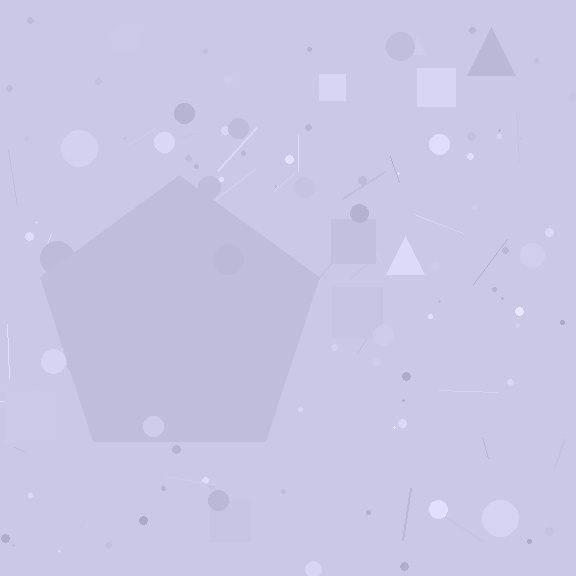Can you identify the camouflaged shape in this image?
The camouflaged shape is a pentagon.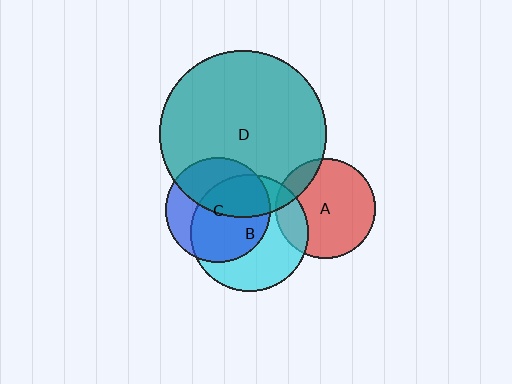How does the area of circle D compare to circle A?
Approximately 2.8 times.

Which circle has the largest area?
Circle D (teal).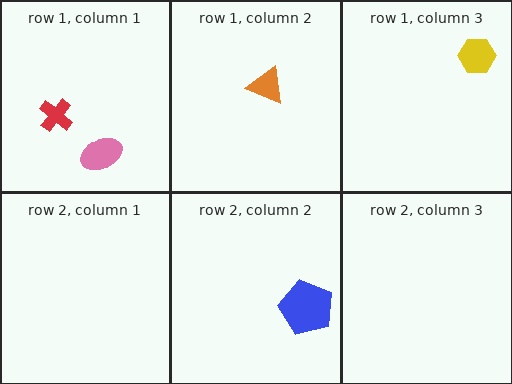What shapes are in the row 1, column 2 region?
The orange triangle.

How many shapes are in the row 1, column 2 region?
1.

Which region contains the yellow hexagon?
The row 1, column 3 region.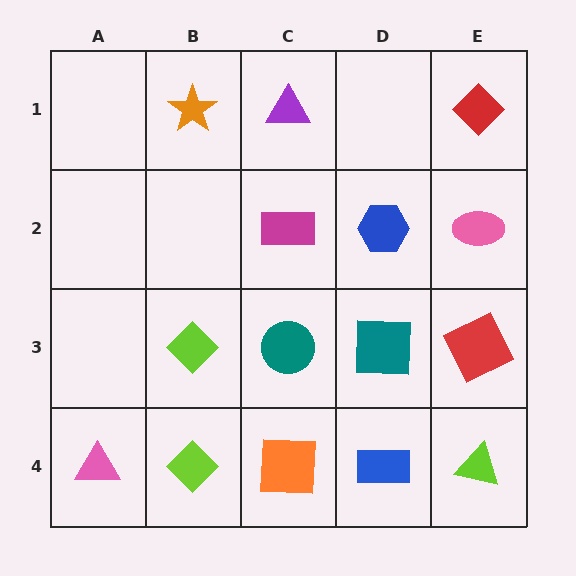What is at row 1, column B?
An orange star.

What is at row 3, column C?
A teal circle.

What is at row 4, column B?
A lime diamond.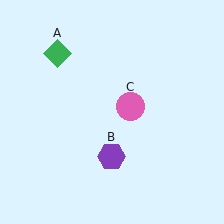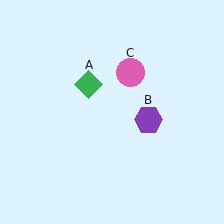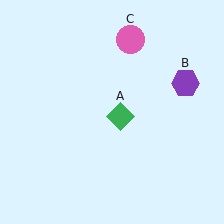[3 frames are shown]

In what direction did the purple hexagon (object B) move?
The purple hexagon (object B) moved up and to the right.